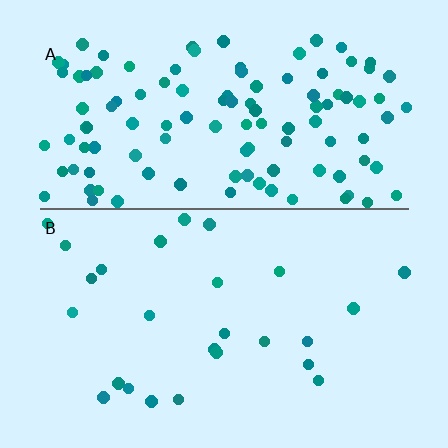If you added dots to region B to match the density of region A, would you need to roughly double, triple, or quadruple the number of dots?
Approximately quadruple.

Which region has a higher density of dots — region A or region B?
A (the top).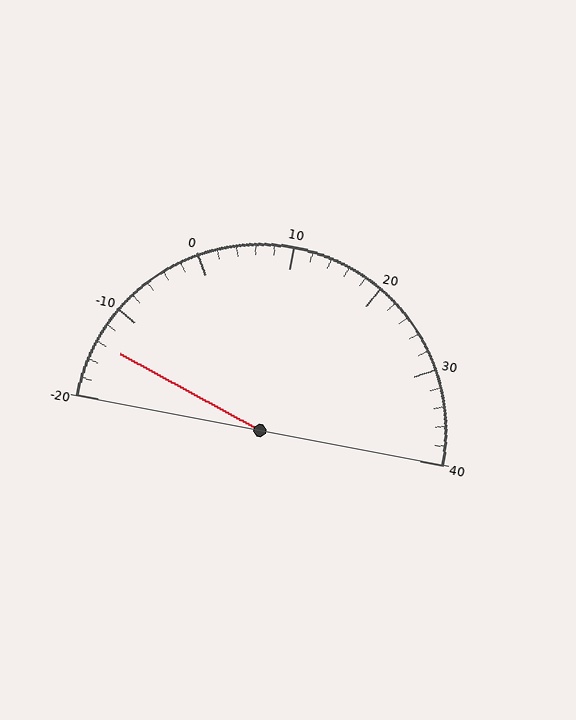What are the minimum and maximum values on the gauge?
The gauge ranges from -20 to 40.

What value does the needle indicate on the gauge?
The needle indicates approximately -14.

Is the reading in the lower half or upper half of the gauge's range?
The reading is in the lower half of the range (-20 to 40).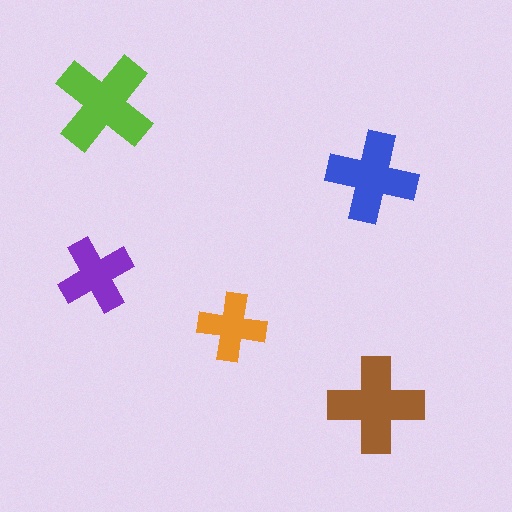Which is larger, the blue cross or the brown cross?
The brown one.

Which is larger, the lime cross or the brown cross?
The lime one.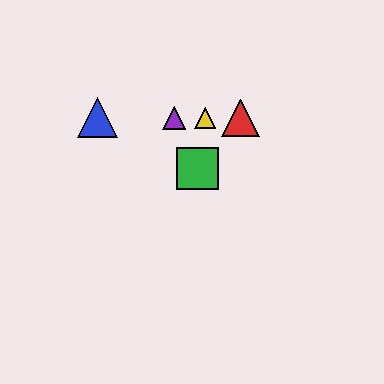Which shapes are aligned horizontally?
The red triangle, the blue triangle, the yellow triangle, the purple triangle are aligned horizontally.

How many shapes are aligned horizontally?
4 shapes (the red triangle, the blue triangle, the yellow triangle, the purple triangle) are aligned horizontally.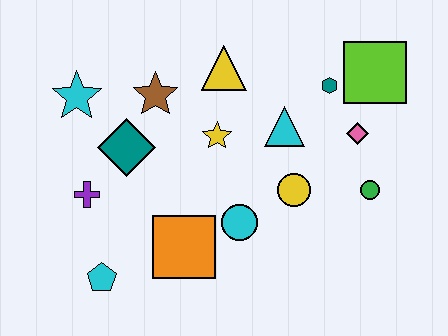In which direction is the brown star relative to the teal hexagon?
The brown star is to the left of the teal hexagon.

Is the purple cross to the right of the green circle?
No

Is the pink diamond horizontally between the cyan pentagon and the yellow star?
No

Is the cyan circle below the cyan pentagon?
No